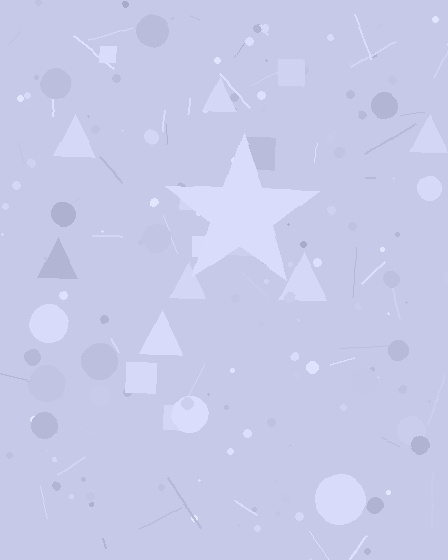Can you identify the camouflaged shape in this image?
The camouflaged shape is a star.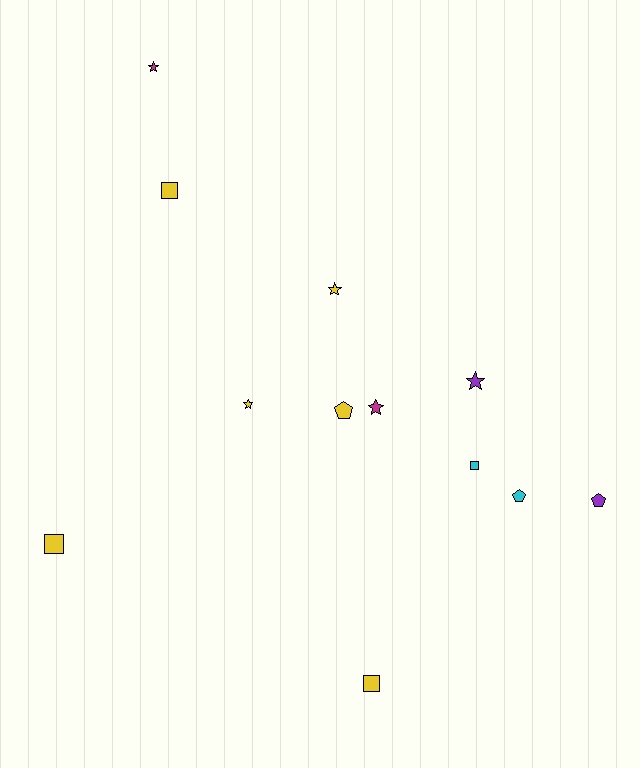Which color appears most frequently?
Yellow, with 6 objects.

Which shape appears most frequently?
Star, with 5 objects.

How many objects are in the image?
There are 12 objects.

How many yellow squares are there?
There are 3 yellow squares.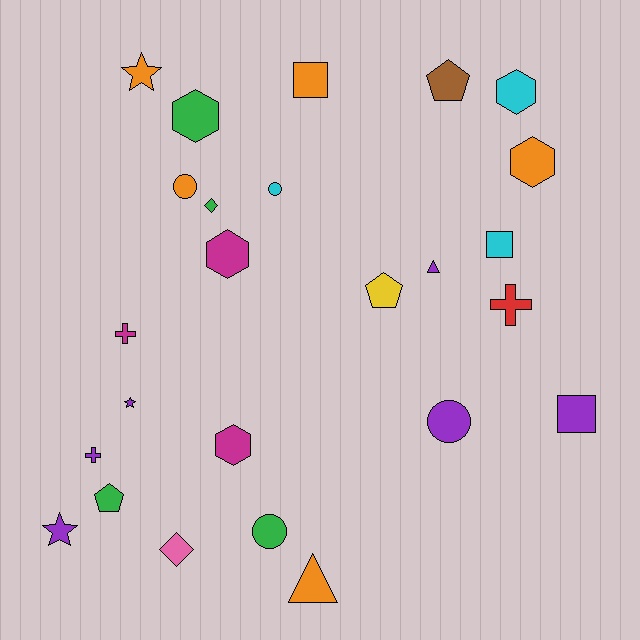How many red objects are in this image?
There is 1 red object.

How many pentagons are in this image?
There are 3 pentagons.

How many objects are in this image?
There are 25 objects.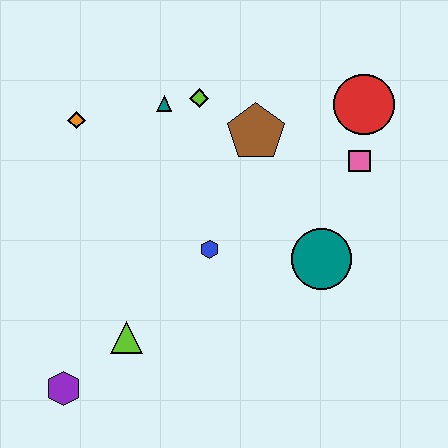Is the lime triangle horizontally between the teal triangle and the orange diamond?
Yes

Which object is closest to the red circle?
The pink square is closest to the red circle.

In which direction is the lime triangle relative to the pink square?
The lime triangle is to the left of the pink square.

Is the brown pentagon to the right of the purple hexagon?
Yes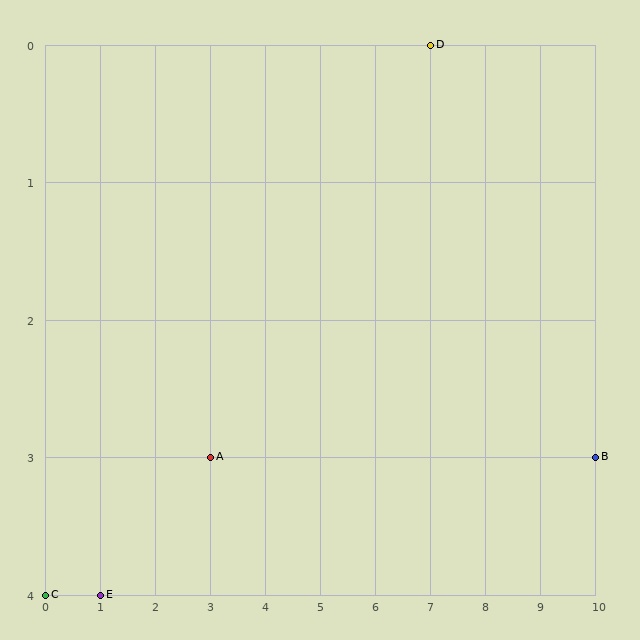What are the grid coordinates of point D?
Point D is at grid coordinates (7, 0).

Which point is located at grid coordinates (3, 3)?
Point A is at (3, 3).